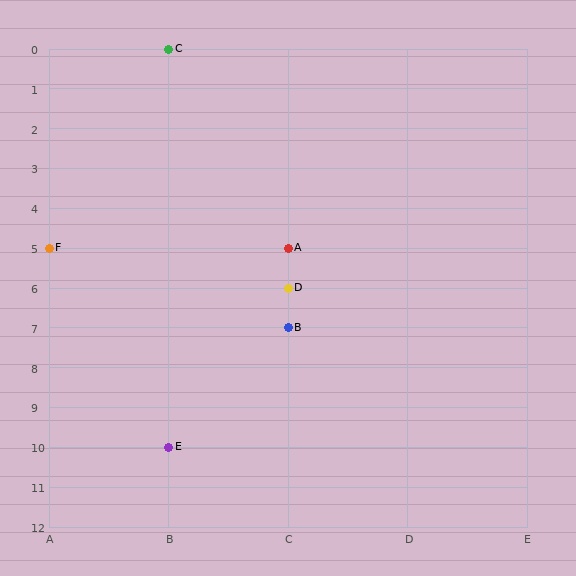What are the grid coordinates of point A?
Point A is at grid coordinates (C, 5).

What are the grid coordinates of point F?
Point F is at grid coordinates (A, 5).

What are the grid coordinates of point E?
Point E is at grid coordinates (B, 10).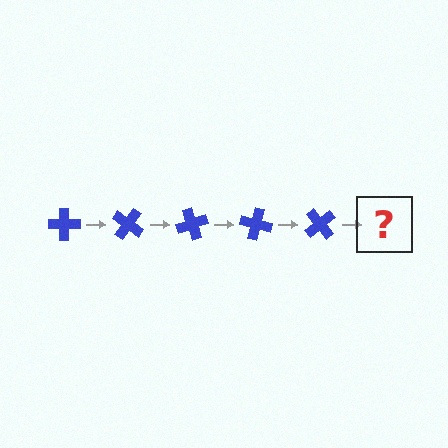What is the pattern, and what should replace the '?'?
The pattern is that the cross rotates 35 degrees each step. The '?' should be a blue cross rotated 175 degrees.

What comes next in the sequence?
The next element should be a blue cross rotated 175 degrees.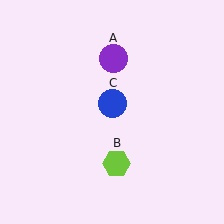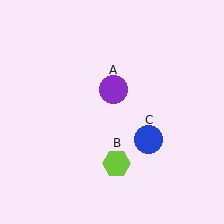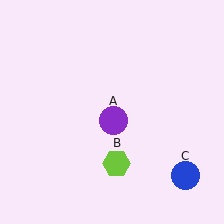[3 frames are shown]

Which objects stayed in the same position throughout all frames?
Lime hexagon (object B) remained stationary.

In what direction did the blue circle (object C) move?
The blue circle (object C) moved down and to the right.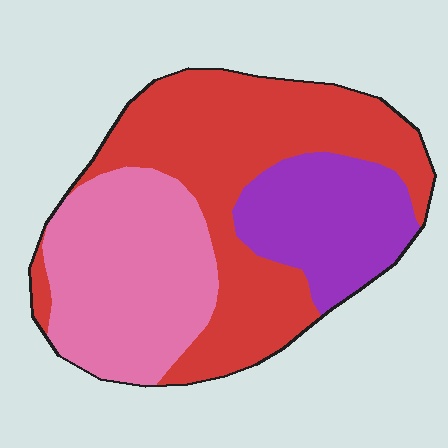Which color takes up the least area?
Purple, at roughly 20%.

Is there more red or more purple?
Red.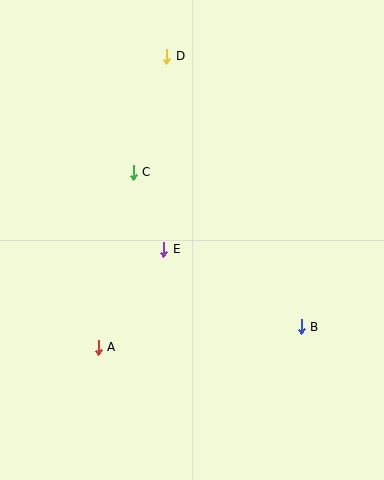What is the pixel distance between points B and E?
The distance between B and E is 158 pixels.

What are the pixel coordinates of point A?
Point A is at (98, 348).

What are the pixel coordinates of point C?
Point C is at (133, 172).